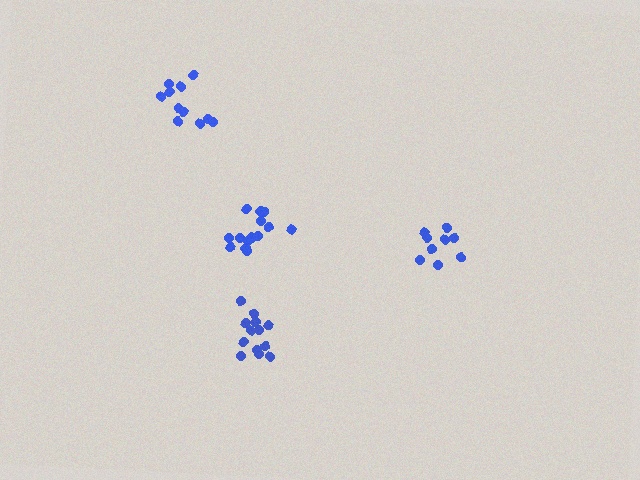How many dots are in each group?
Group 1: 9 dots, Group 2: 13 dots, Group 3: 11 dots, Group 4: 14 dots (47 total).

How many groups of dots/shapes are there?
There are 4 groups.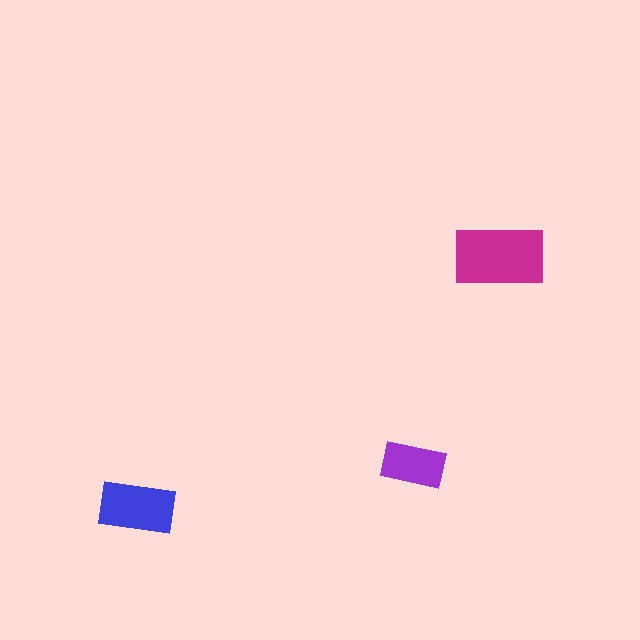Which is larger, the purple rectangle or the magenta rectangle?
The magenta one.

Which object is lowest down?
The blue rectangle is bottommost.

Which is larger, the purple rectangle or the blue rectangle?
The blue one.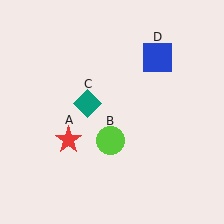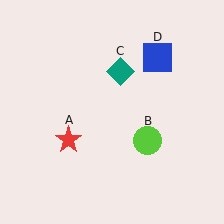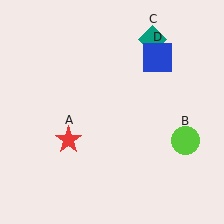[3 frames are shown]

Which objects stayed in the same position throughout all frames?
Red star (object A) and blue square (object D) remained stationary.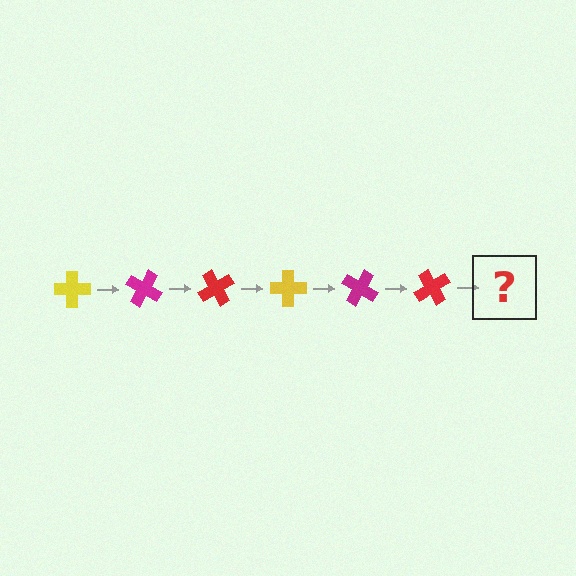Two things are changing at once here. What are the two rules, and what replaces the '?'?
The two rules are that it rotates 30 degrees each step and the color cycles through yellow, magenta, and red. The '?' should be a yellow cross, rotated 180 degrees from the start.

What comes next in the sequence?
The next element should be a yellow cross, rotated 180 degrees from the start.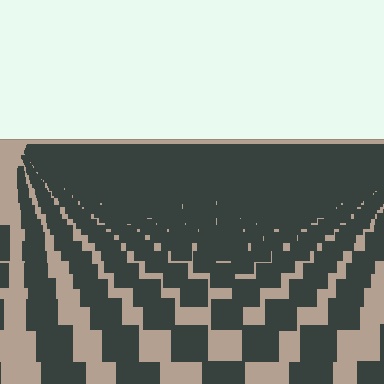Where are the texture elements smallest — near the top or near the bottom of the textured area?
Near the top.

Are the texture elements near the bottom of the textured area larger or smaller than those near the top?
Larger. Near the bottom, elements are closer to the viewer and appear at a bigger on-screen size.